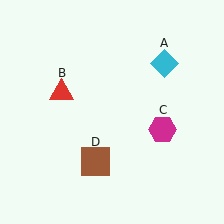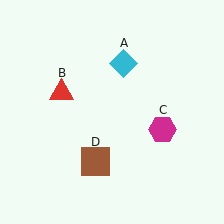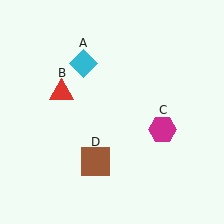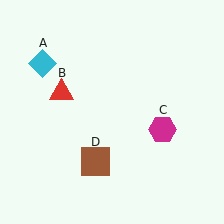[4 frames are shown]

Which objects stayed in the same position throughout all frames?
Red triangle (object B) and magenta hexagon (object C) and brown square (object D) remained stationary.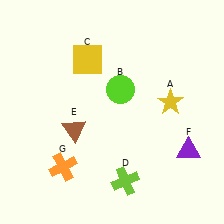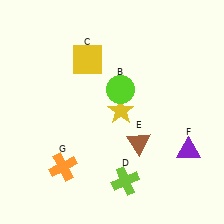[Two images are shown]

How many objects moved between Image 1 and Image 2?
2 objects moved between the two images.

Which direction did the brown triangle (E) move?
The brown triangle (E) moved right.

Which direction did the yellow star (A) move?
The yellow star (A) moved left.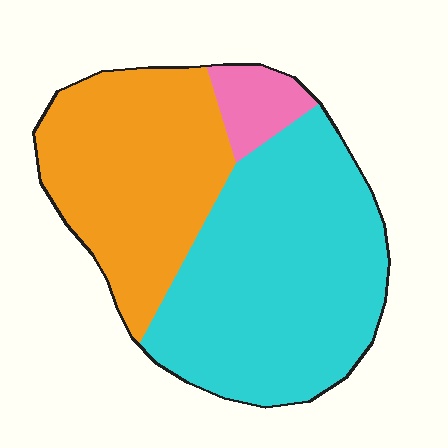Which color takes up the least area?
Pink, at roughly 5%.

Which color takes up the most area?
Cyan, at roughly 55%.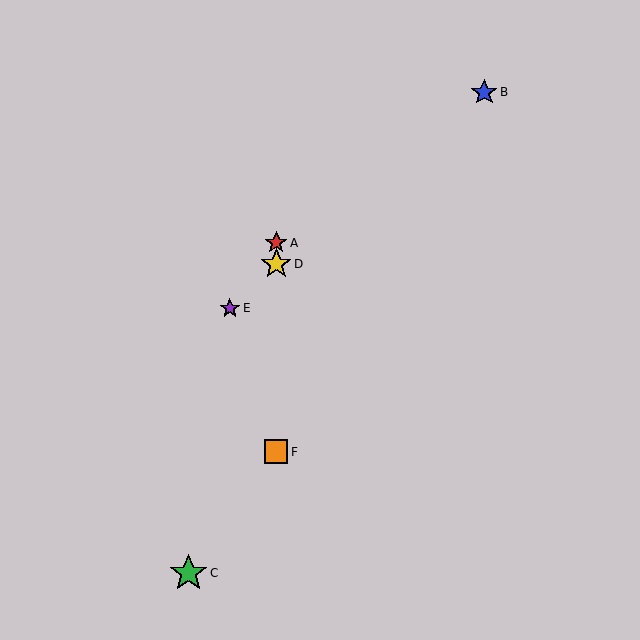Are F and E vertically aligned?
No, F is at x≈276 and E is at x≈230.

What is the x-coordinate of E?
Object E is at x≈230.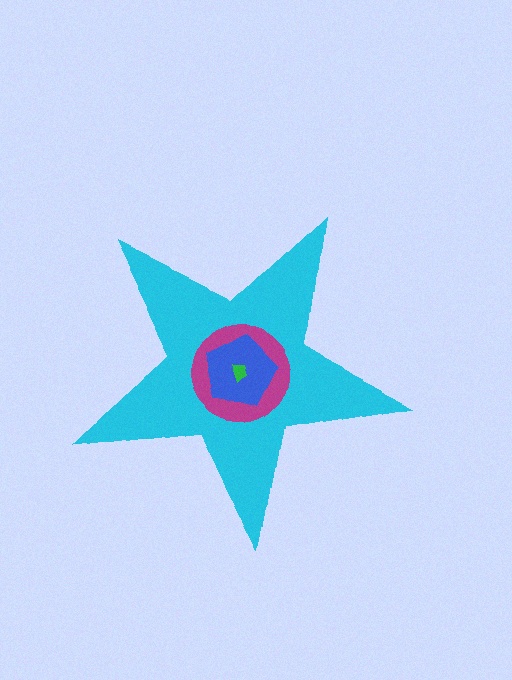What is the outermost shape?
The cyan star.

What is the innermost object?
The green trapezoid.